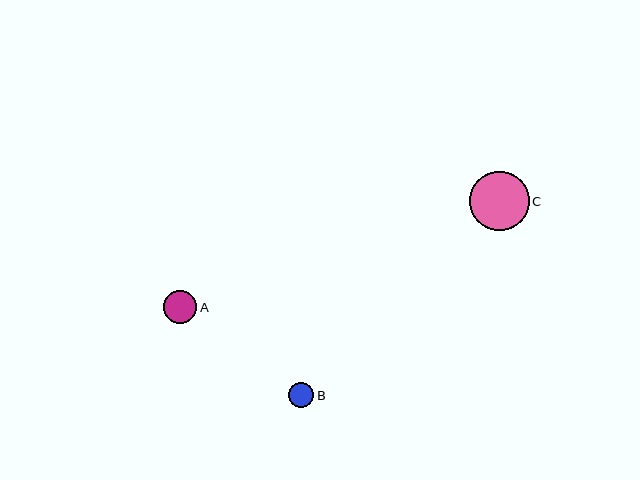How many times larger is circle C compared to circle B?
Circle C is approximately 2.4 times the size of circle B.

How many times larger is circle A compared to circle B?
Circle A is approximately 1.3 times the size of circle B.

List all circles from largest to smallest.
From largest to smallest: C, A, B.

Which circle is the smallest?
Circle B is the smallest with a size of approximately 25 pixels.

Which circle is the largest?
Circle C is the largest with a size of approximately 59 pixels.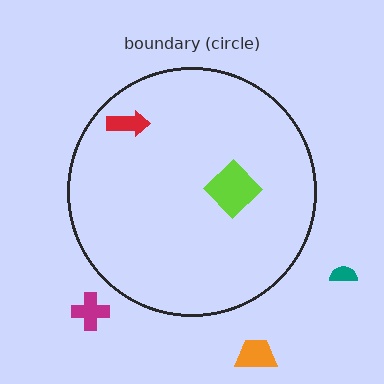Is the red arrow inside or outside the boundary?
Inside.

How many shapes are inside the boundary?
2 inside, 3 outside.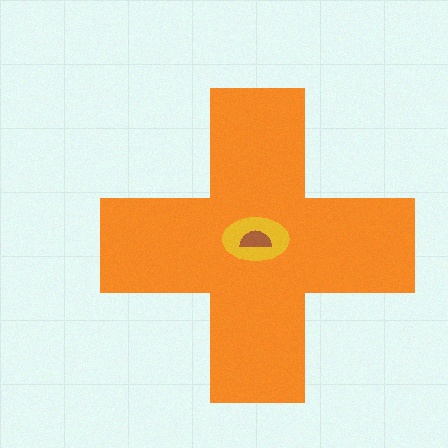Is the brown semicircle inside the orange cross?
Yes.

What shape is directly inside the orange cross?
The yellow ellipse.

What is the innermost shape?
The brown semicircle.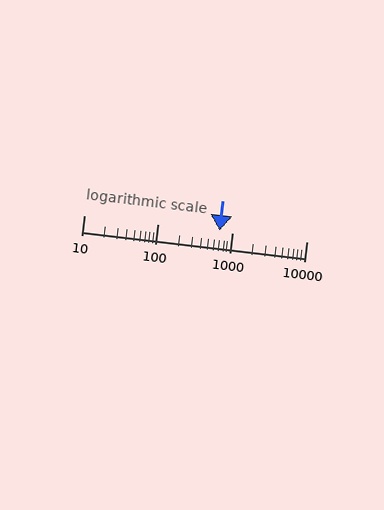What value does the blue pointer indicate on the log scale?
The pointer indicates approximately 680.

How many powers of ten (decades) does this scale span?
The scale spans 3 decades, from 10 to 10000.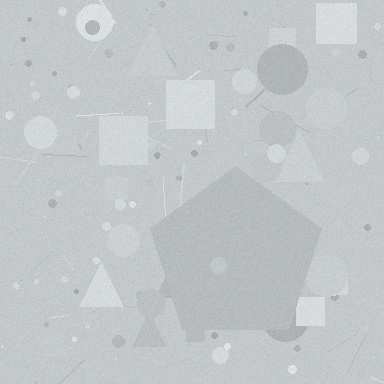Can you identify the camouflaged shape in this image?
The camouflaged shape is a pentagon.